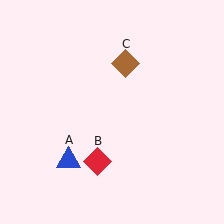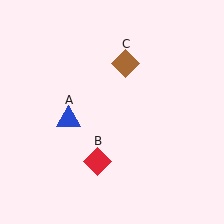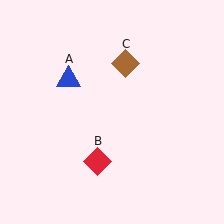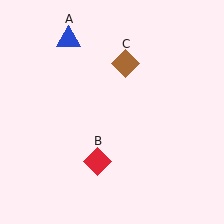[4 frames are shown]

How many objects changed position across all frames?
1 object changed position: blue triangle (object A).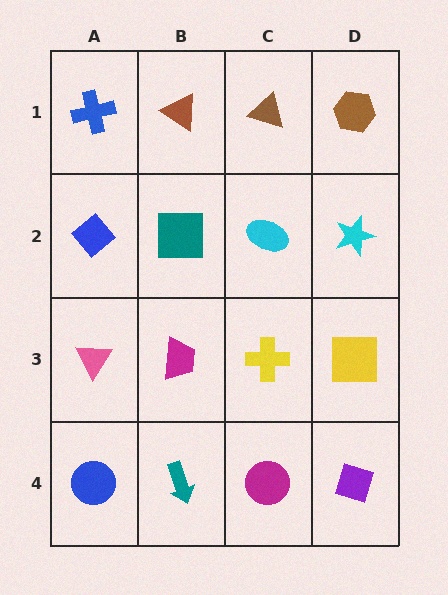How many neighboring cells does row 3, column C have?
4.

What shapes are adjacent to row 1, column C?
A cyan ellipse (row 2, column C), a brown triangle (row 1, column B), a brown hexagon (row 1, column D).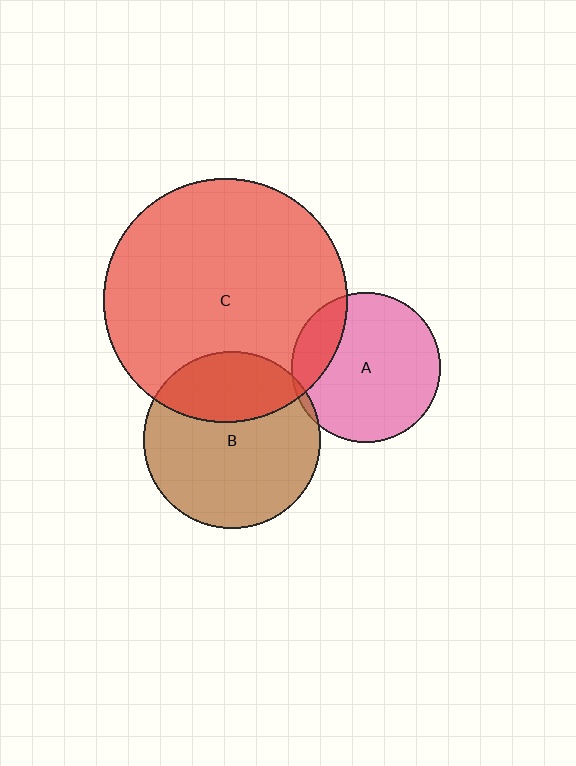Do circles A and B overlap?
Yes.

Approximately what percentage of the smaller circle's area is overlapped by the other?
Approximately 5%.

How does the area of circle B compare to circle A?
Approximately 1.4 times.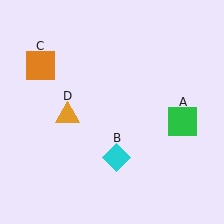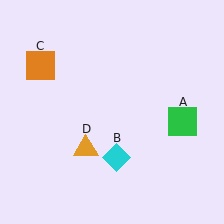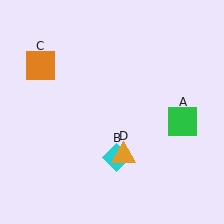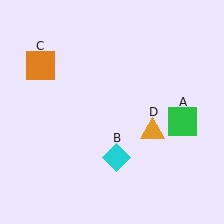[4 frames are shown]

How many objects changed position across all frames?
1 object changed position: orange triangle (object D).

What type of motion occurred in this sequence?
The orange triangle (object D) rotated counterclockwise around the center of the scene.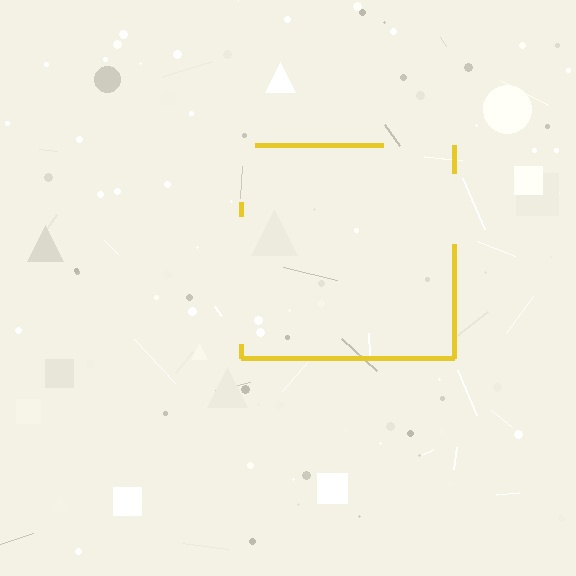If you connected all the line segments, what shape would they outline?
They would outline a square.